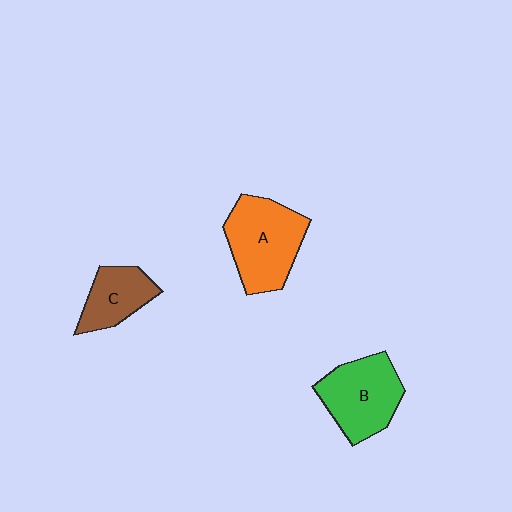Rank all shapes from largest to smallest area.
From largest to smallest: A (orange), B (green), C (brown).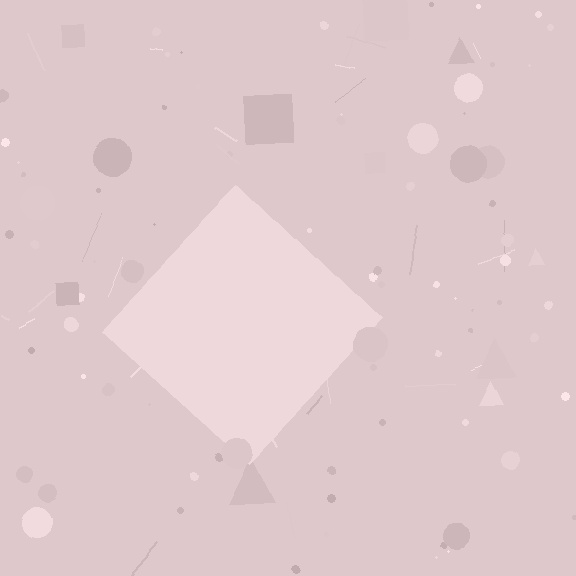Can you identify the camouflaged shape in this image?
The camouflaged shape is a diamond.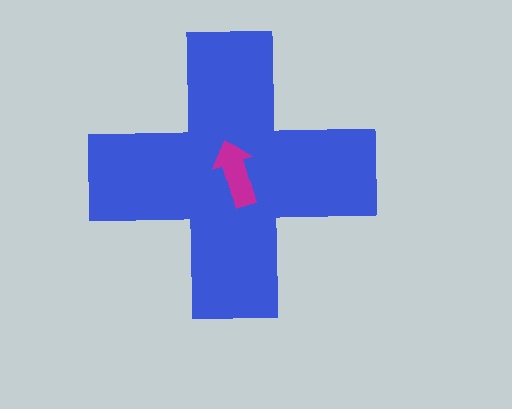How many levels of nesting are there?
2.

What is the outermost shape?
The blue cross.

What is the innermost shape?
The magenta arrow.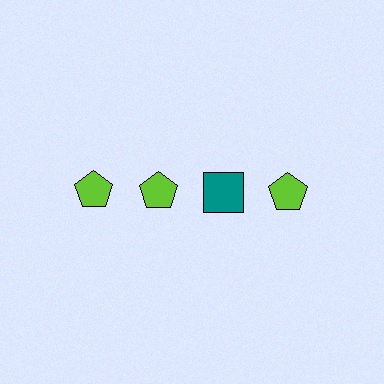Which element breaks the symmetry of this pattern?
The teal square in the top row, center column breaks the symmetry. All other shapes are lime pentagons.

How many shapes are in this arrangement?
There are 4 shapes arranged in a grid pattern.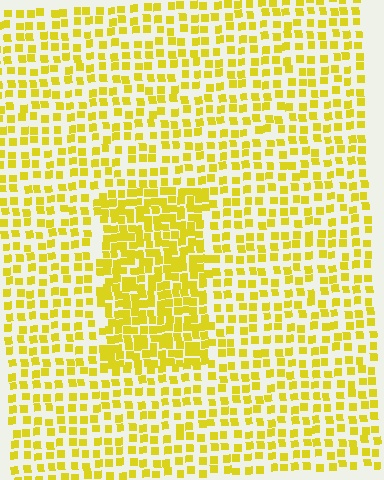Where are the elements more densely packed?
The elements are more densely packed inside the rectangle boundary.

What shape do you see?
I see a rectangle.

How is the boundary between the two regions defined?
The boundary is defined by a change in element density (approximately 1.9x ratio). All elements are the same color, size, and shape.